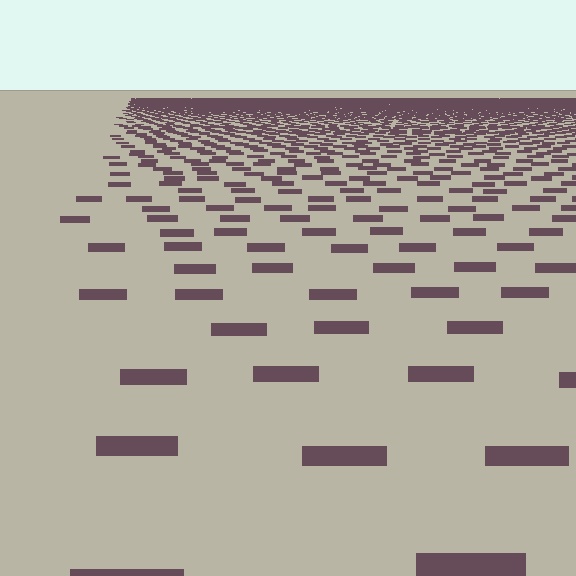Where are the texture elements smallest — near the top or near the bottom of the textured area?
Near the top.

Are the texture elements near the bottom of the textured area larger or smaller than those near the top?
Larger. Near the bottom, elements are closer to the viewer and appear at a bigger on-screen size.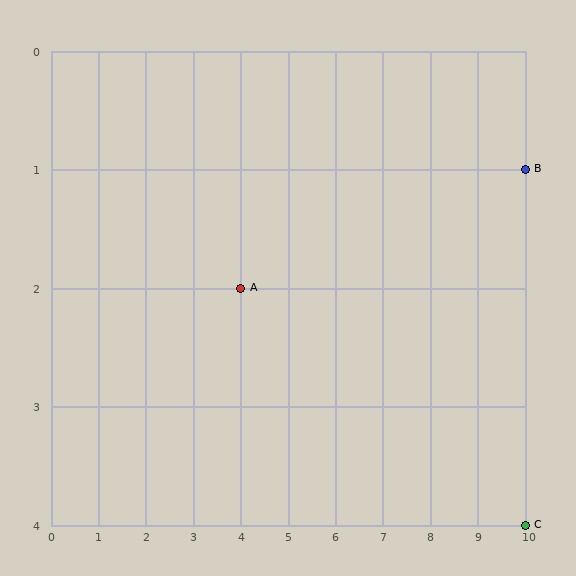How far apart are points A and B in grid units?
Points A and B are 6 columns and 1 row apart (about 6.1 grid units diagonally).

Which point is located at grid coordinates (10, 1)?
Point B is at (10, 1).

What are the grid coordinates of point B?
Point B is at grid coordinates (10, 1).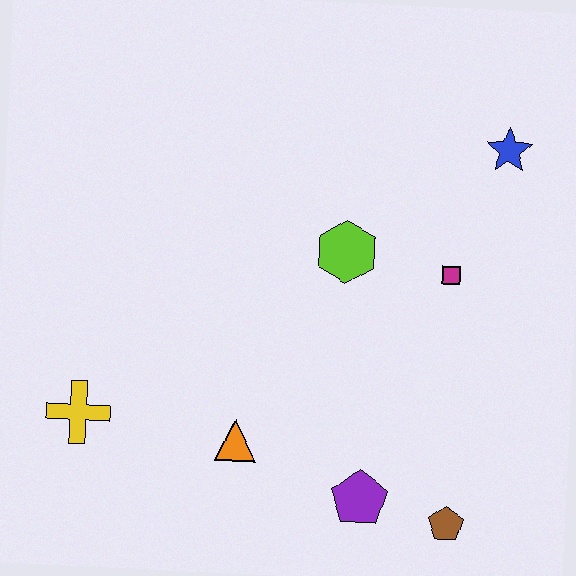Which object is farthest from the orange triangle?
The blue star is farthest from the orange triangle.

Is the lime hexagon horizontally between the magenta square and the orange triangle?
Yes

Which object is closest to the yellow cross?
The orange triangle is closest to the yellow cross.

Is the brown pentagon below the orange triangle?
Yes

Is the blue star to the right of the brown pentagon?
Yes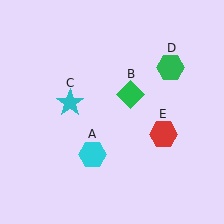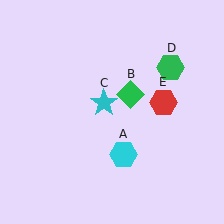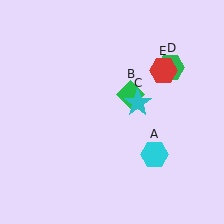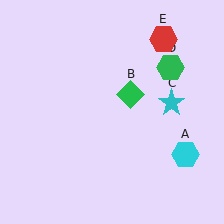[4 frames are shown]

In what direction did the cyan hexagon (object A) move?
The cyan hexagon (object A) moved right.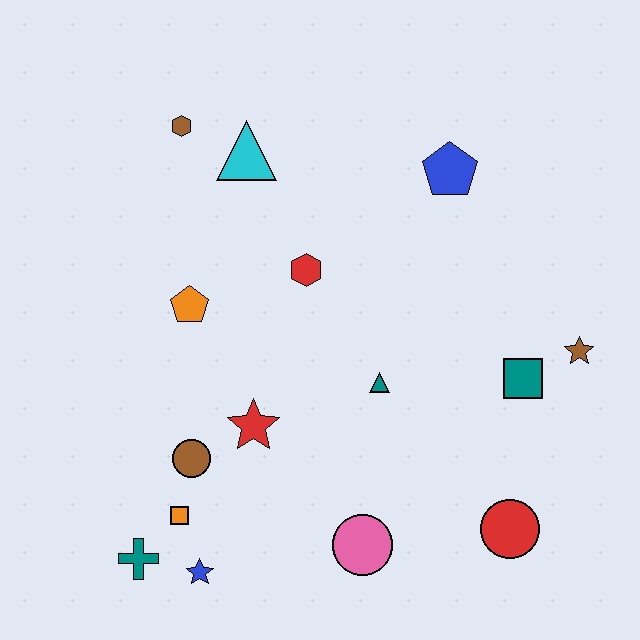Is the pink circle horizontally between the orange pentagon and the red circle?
Yes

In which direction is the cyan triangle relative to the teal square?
The cyan triangle is to the left of the teal square.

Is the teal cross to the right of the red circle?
No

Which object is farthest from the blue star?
The blue pentagon is farthest from the blue star.